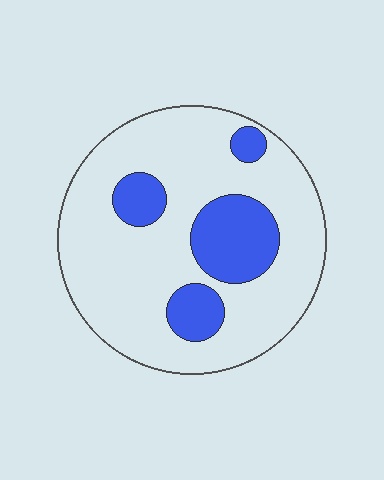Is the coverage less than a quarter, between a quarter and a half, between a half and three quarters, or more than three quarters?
Less than a quarter.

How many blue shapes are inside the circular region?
4.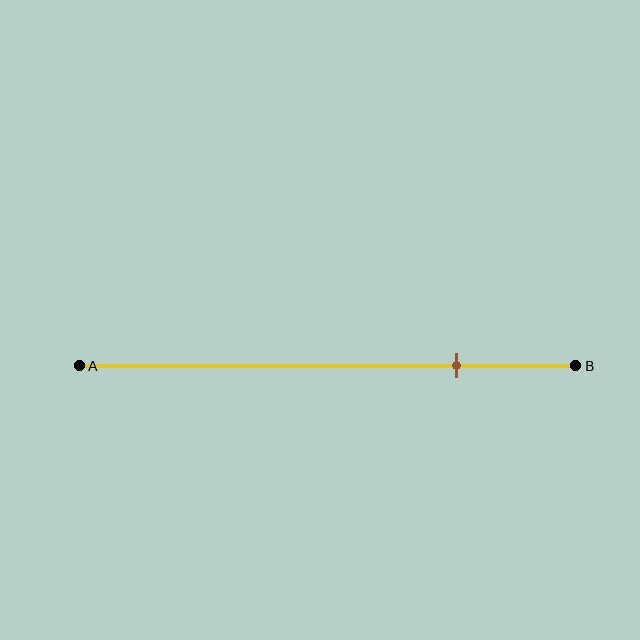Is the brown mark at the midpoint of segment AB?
No, the mark is at about 75% from A, not at the 50% midpoint.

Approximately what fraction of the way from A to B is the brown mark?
The brown mark is approximately 75% of the way from A to B.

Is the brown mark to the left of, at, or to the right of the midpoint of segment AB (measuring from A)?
The brown mark is to the right of the midpoint of segment AB.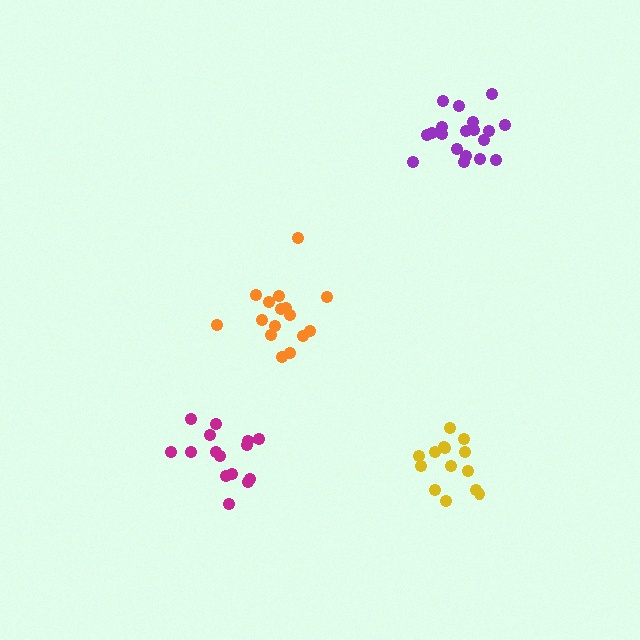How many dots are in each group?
Group 1: 15 dots, Group 2: 14 dots, Group 3: 16 dots, Group 4: 19 dots (64 total).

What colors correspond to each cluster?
The clusters are colored: magenta, yellow, orange, purple.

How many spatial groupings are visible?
There are 4 spatial groupings.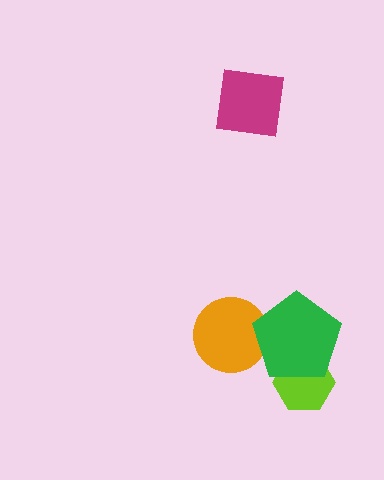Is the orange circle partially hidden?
Yes, it is partially covered by another shape.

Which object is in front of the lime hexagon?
The green pentagon is in front of the lime hexagon.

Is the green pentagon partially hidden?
No, no other shape covers it.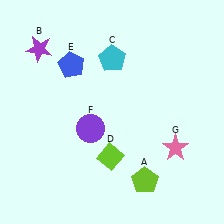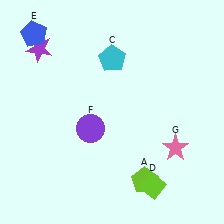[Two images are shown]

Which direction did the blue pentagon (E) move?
The blue pentagon (E) moved left.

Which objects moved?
The objects that moved are: the lime diamond (D), the blue pentagon (E).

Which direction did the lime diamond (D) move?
The lime diamond (D) moved right.